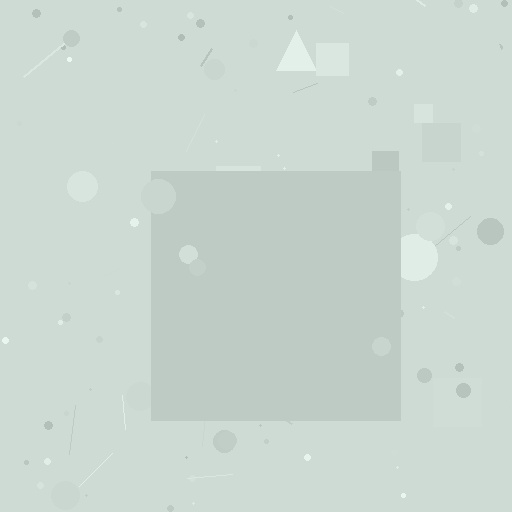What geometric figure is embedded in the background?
A square is embedded in the background.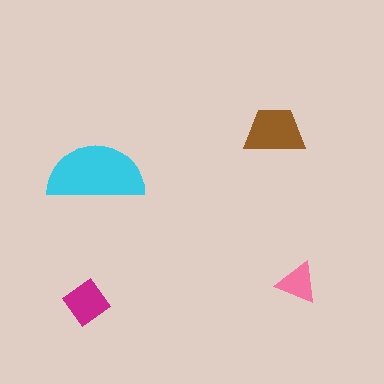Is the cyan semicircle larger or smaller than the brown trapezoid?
Larger.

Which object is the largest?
The cyan semicircle.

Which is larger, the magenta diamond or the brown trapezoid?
The brown trapezoid.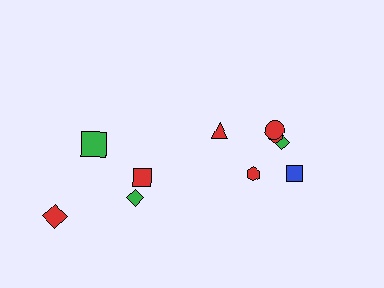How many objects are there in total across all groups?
There are 10 objects.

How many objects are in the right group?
There are 6 objects.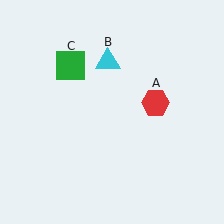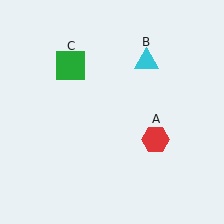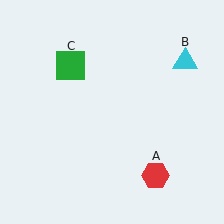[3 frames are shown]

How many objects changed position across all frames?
2 objects changed position: red hexagon (object A), cyan triangle (object B).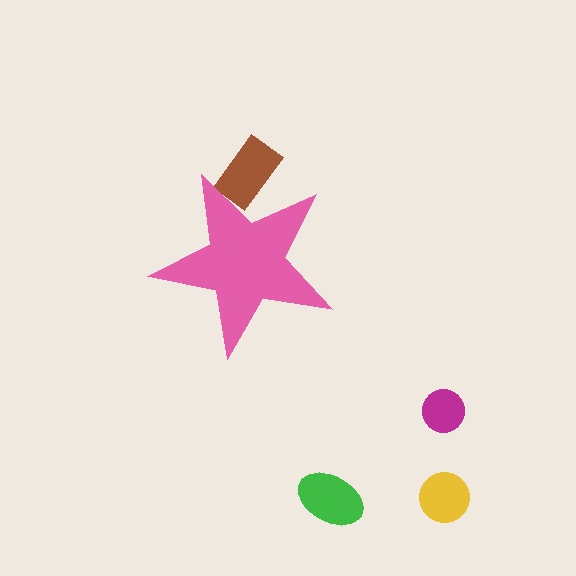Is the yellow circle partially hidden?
No, the yellow circle is fully visible.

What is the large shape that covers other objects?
A pink star.